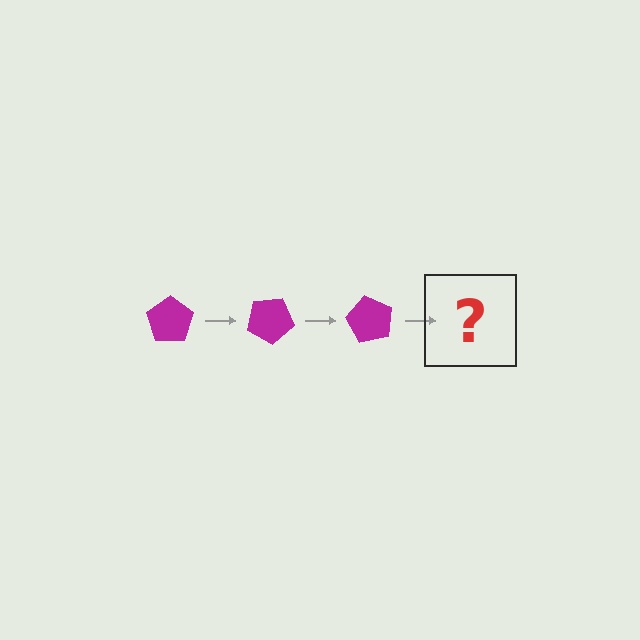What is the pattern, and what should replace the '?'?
The pattern is that the pentagon rotates 30 degrees each step. The '?' should be a magenta pentagon rotated 90 degrees.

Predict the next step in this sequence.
The next step is a magenta pentagon rotated 90 degrees.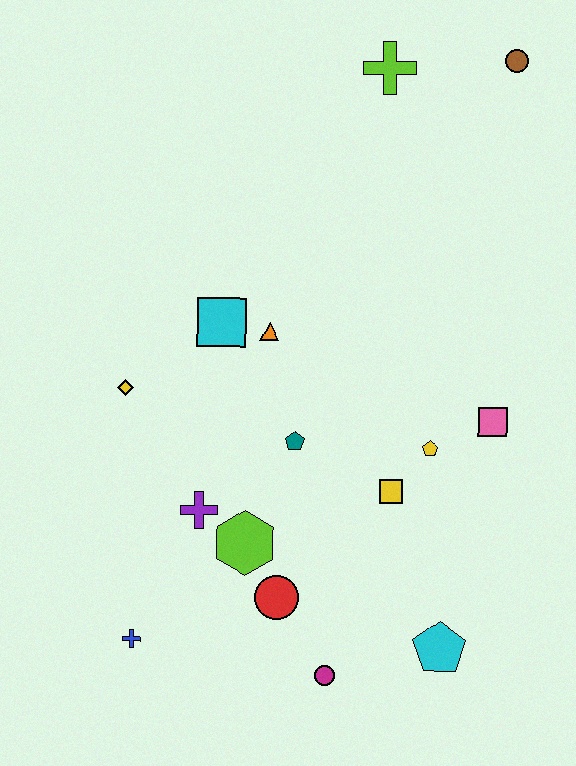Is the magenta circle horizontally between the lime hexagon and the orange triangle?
No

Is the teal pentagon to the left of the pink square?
Yes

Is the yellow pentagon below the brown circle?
Yes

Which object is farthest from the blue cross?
The brown circle is farthest from the blue cross.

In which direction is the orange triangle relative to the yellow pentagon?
The orange triangle is to the left of the yellow pentagon.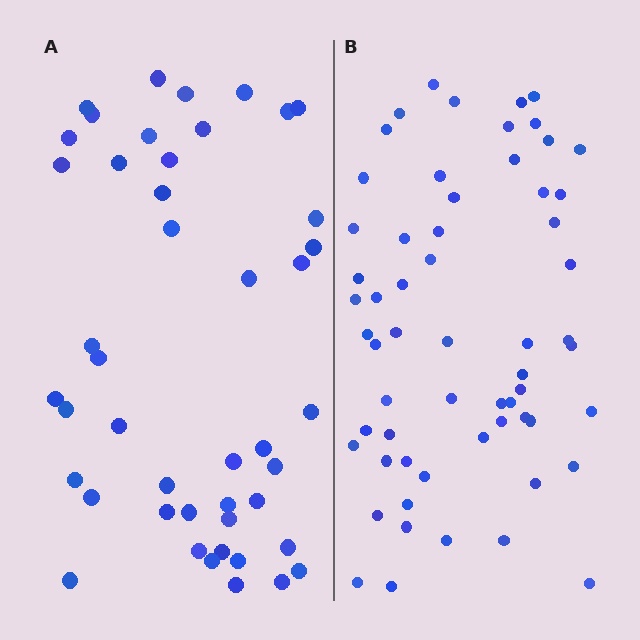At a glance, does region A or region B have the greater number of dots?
Region B (the right region) has more dots.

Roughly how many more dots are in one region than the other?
Region B has approximately 15 more dots than region A.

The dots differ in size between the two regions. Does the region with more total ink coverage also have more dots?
No. Region A has more total ink coverage because its dots are larger, but region B actually contains more individual dots. Total area can be misleading — the number of items is what matters here.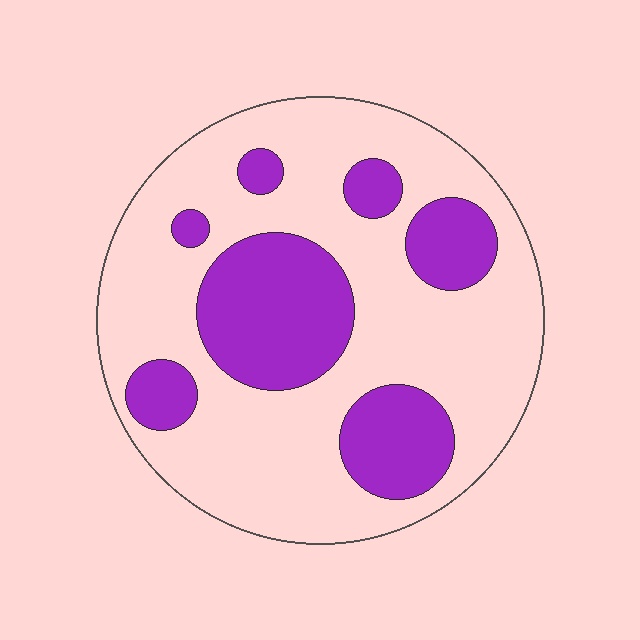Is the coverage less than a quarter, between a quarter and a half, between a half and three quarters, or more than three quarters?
Between a quarter and a half.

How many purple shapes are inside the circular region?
7.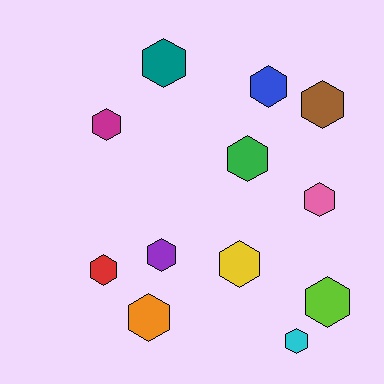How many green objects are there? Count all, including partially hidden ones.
There is 1 green object.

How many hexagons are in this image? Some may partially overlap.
There are 12 hexagons.